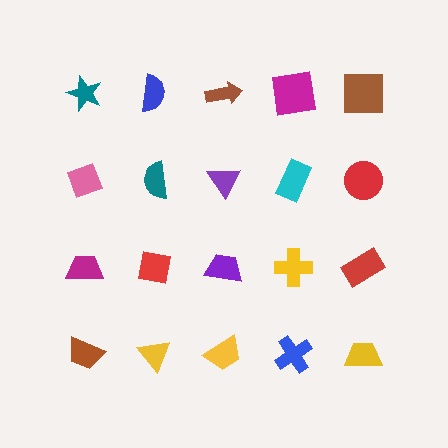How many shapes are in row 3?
5 shapes.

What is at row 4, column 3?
A yellow trapezoid.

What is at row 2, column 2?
A teal semicircle.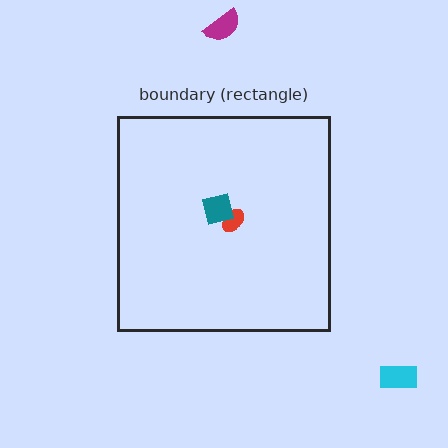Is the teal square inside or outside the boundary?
Inside.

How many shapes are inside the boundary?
2 inside, 2 outside.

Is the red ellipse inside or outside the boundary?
Inside.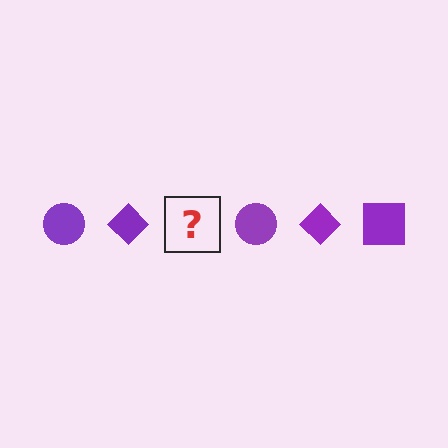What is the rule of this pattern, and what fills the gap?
The rule is that the pattern cycles through circle, diamond, square shapes in purple. The gap should be filled with a purple square.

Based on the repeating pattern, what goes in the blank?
The blank should be a purple square.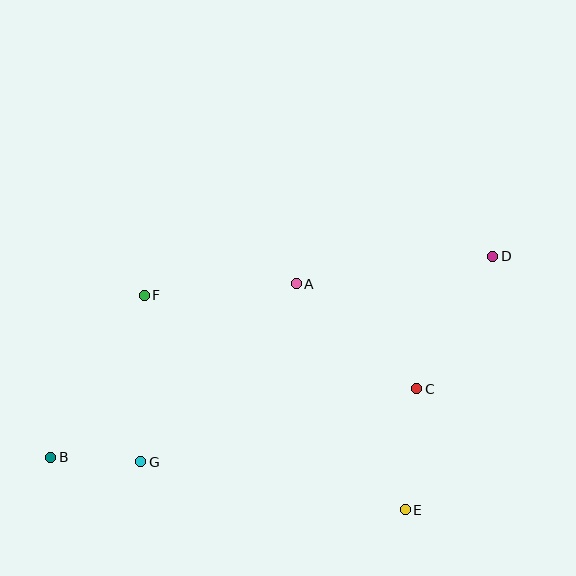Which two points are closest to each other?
Points B and G are closest to each other.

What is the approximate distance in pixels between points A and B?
The distance between A and B is approximately 301 pixels.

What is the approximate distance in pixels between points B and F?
The distance between B and F is approximately 187 pixels.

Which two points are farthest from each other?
Points B and D are farthest from each other.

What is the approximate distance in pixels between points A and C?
The distance between A and C is approximately 160 pixels.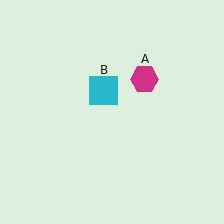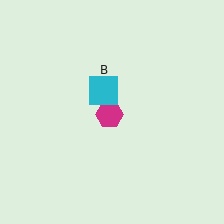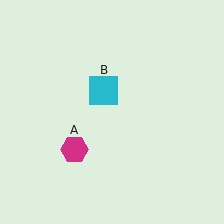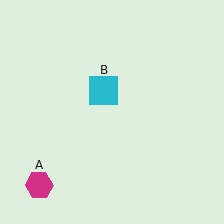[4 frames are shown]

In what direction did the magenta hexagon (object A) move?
The magenta hexagon (object A) moved down and to the left.